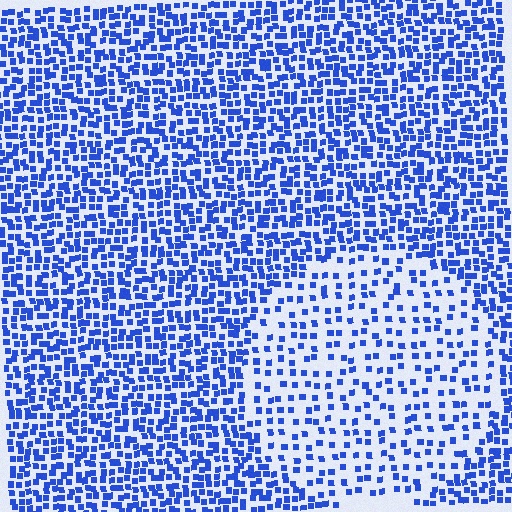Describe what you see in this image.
The image contains small blue elements arranged at two different densities. A circle-shaped region is visible where the elements are less densely packed than the surrounding area.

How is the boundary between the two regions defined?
The boundary is defined by a change in element density (approximately 2.2x ratio). All elements are the same color, size, and shape.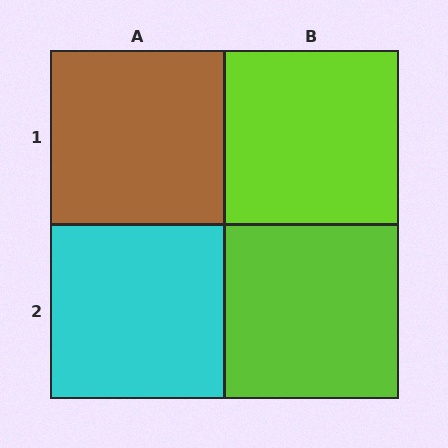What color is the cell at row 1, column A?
Brown.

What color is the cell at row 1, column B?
Lime.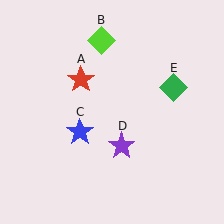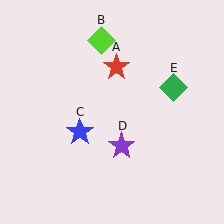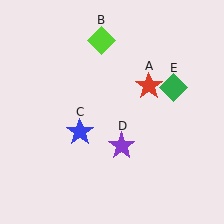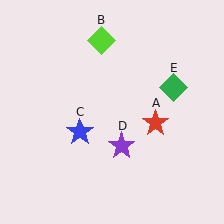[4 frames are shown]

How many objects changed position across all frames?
1 object changed position: red star (object A).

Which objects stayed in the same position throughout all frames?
Lime diamond (object B) and blue star (object C) and purple star (object D) and green diamond (object E) remained stationary.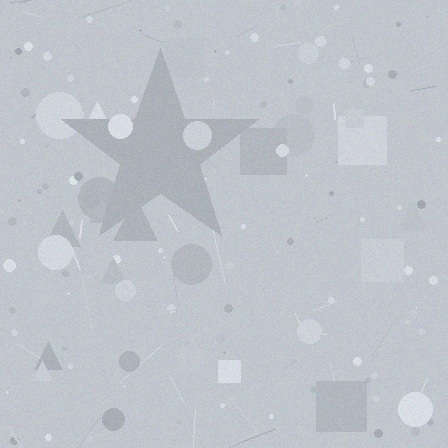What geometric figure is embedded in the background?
A star is embedded in the background.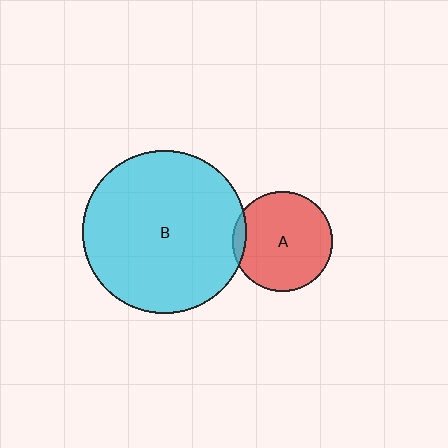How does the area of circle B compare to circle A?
Approximately 2.7 times.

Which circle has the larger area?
Circle B (cyan).